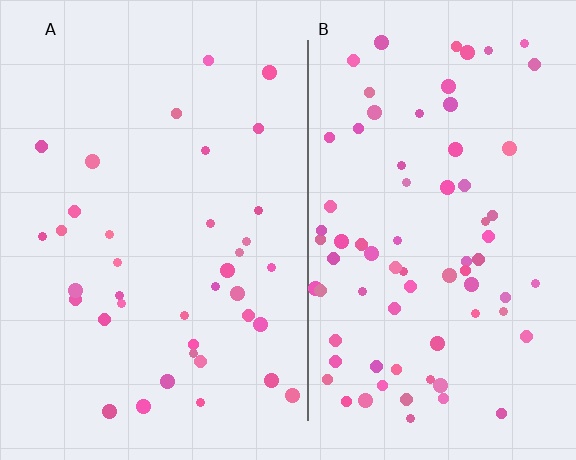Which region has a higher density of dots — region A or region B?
B (the right).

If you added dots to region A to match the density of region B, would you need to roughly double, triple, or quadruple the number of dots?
Approximately double.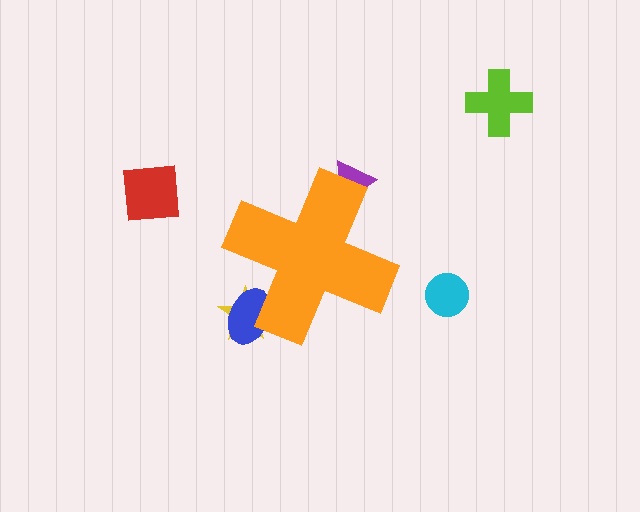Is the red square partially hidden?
No, the red square is fully visible.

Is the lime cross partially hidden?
No, the lime cross is fully visible.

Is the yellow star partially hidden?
Yes, the yellow star is partially hidden behind the orange cross.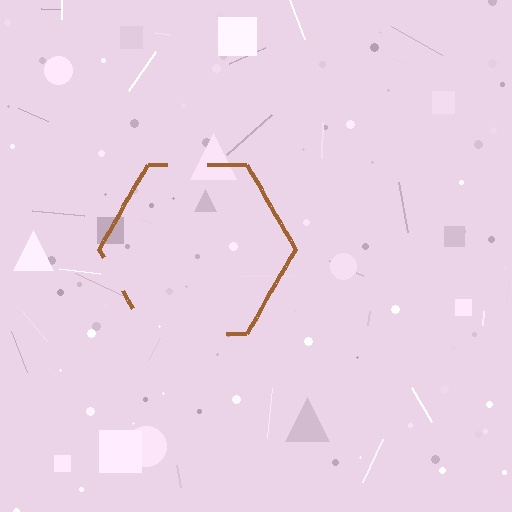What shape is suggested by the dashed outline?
The dashed outline suggests a hexagon.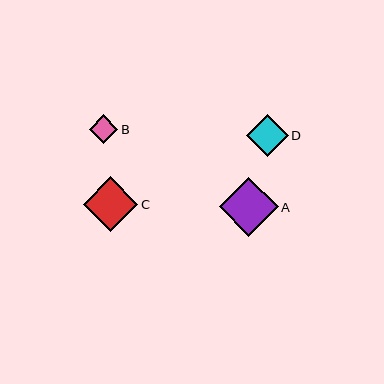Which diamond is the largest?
Diamond A is the largest with a size of approximately 59 pixels.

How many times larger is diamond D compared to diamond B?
Diamond D is approximately 1.5 times the size of diamond B.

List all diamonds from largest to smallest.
From largest to smallest: A, C, D, B.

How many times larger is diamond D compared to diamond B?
Diamond D is approximately 1.5 times the size of diamond B.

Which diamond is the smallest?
Diamond B is the smallest with a size of approximately 28 pixels.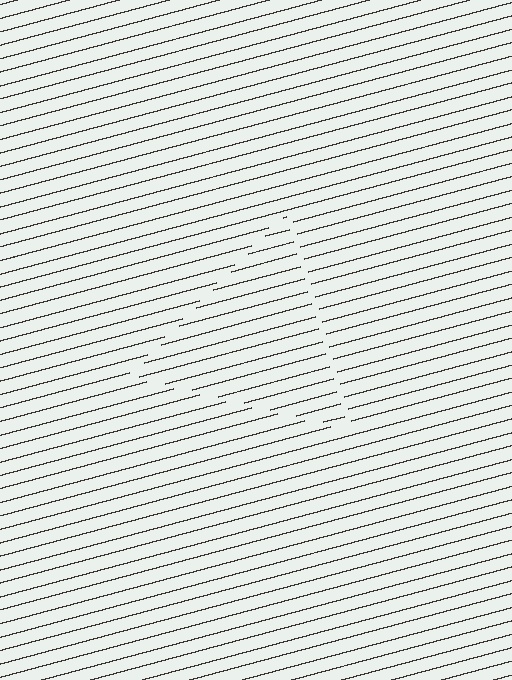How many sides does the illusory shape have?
3 sides — the line-ends trace a triangle.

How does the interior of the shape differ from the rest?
The interior of the shape contains the same grating, shifted by half a period — the contour is defined by the phase discontinuity where line-ends from the inner and outer gratings abut.